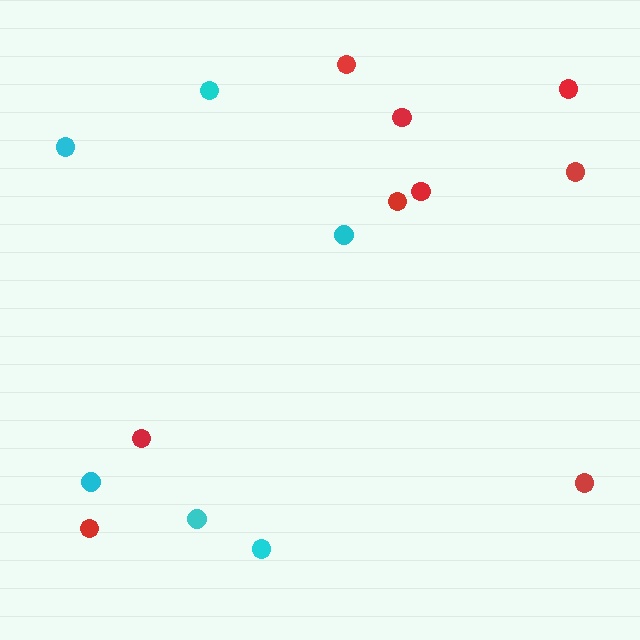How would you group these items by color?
There are 2 groups: one group of cyan circles (6) and one group of red circles (9).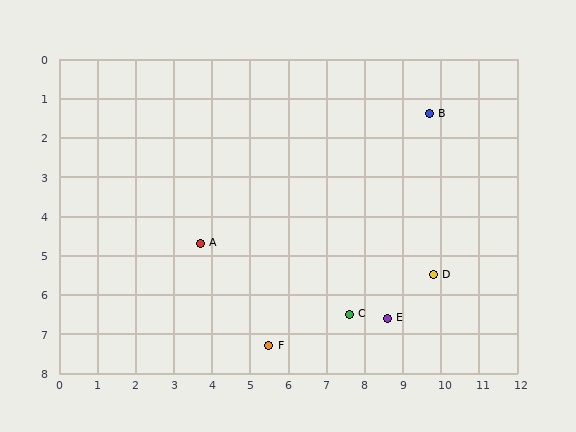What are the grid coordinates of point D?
Point D is at approximately (9.8, 5.5).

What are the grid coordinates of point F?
Point F is at approximately (5.5, 7.3).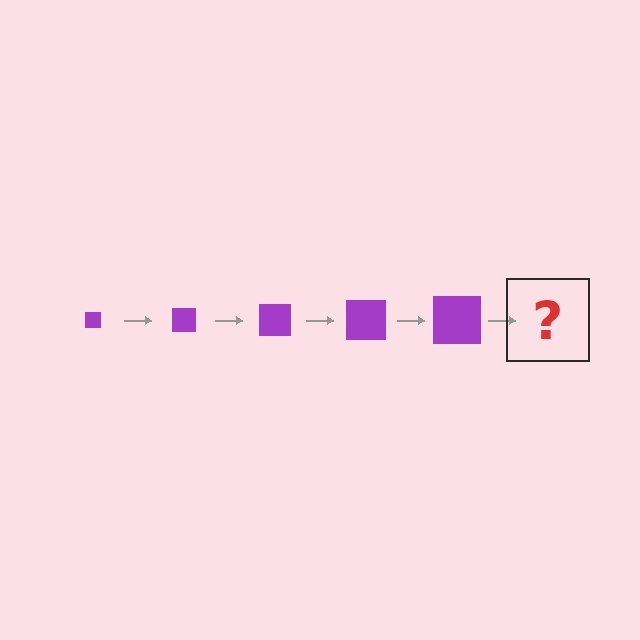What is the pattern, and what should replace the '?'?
The pattern is that the square gets progressively larger each step. The '?' should be a purple square, larger than the previous one.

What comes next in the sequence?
The next element should be a purple square, larger than the previous one.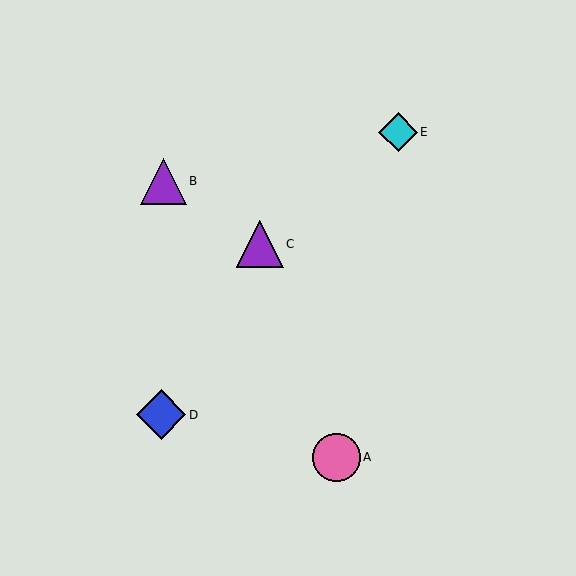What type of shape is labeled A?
Shape A is a pink circle.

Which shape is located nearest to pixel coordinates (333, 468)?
The pink circle (labeled A) at (336, 457) is nearest to that location.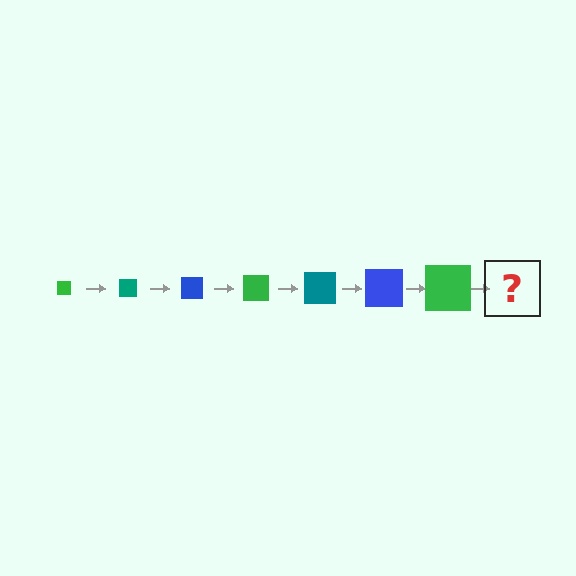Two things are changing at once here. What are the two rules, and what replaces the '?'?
The two rules are that the square grows larger each step and the color cycles through green, teal, and blue. The '?' should be a teal square, larger than the previous one.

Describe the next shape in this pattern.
It should be a teal square, larger than the previous one.